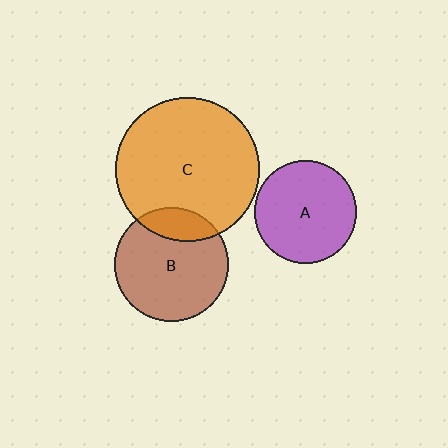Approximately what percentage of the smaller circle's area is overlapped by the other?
Approximately 20%.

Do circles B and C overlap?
Yes.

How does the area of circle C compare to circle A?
Approximately 2.0 times.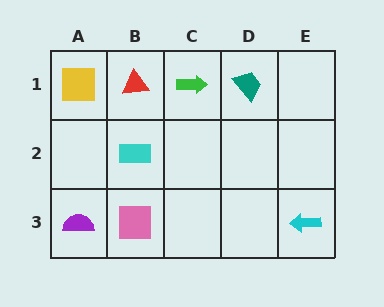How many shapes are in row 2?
1 shape.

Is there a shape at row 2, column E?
No, that cell is empty.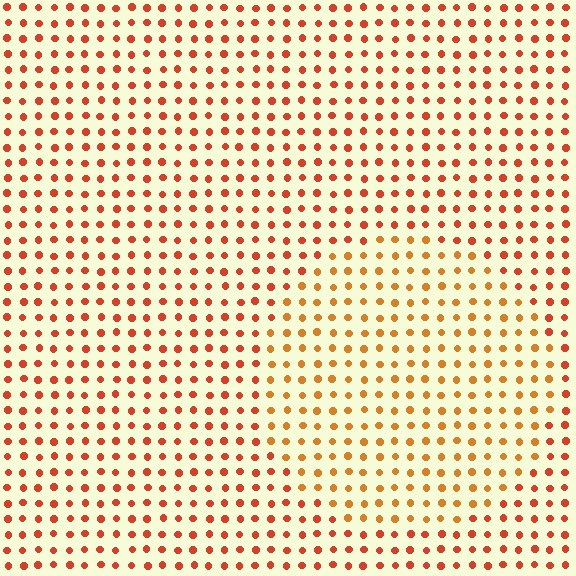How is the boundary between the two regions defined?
The boundary is defined purely by a slight shift in hue (about 23 degrees). Spacing, size, and orientation are identical on both sides.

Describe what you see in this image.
The image is filled with small red elements in a uniform arrangement. A circle-shaped region is visible where the elements are tinted to a slightly different hue, forming a subtle color boundary.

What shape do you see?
I see a circle.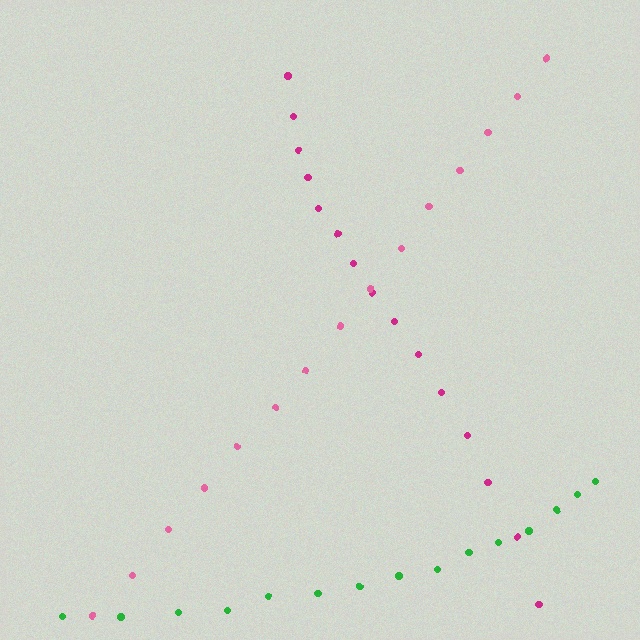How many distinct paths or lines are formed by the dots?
There are 3 distinct paths.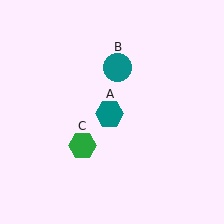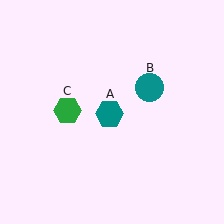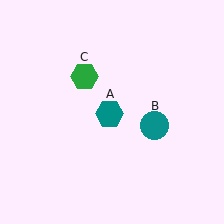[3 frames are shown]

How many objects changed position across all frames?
2 objects changed position: teal circle (object B), green hexagon (object C).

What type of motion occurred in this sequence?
The teal circle (object B), green hexagon (object C) rotated clockwise around the center of the scene.